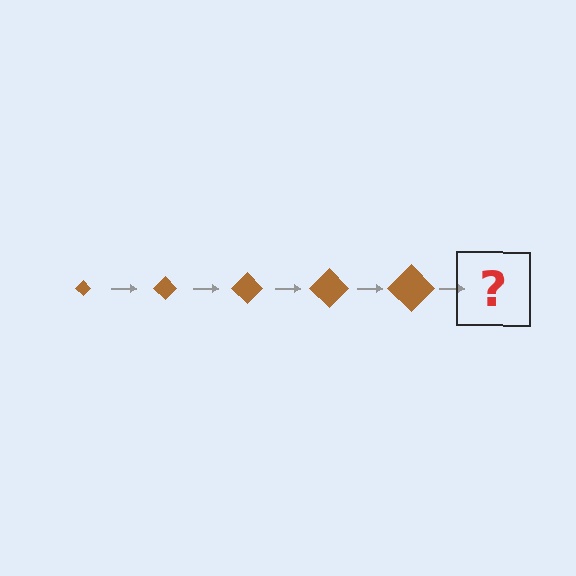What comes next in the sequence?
The next element should be a brown diamond, larger than the previous one.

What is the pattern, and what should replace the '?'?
The pattern is that the diamond gets progressively larger each step. The '?' should be a brown diamond, larger than the previous one.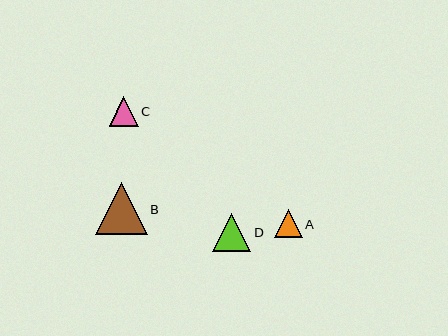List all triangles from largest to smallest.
From largest to smallest: B, D, C, A.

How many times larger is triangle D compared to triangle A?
Triangle D is approximately 1.4 times the size of triangle A.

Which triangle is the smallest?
Triangle A is the smallest with a size of approximately 28 pixels.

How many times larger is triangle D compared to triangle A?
Triangle D is approximately 1.4 times the size of triangle A.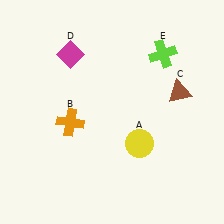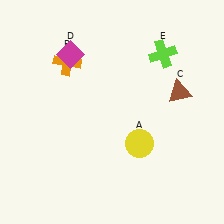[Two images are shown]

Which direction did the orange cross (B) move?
The orange cross (B) moved up.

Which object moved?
The orange cross (B) moved up.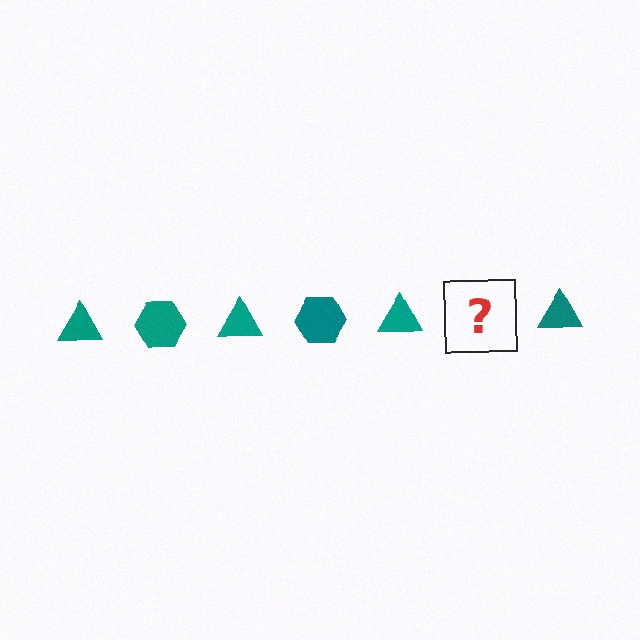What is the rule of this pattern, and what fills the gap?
The rule is that the pattern cycles through triangle, hexagon shapes in teal. The gap should be filled with a teal hexagon.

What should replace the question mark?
The question mark should be replaced with a teal hexagon.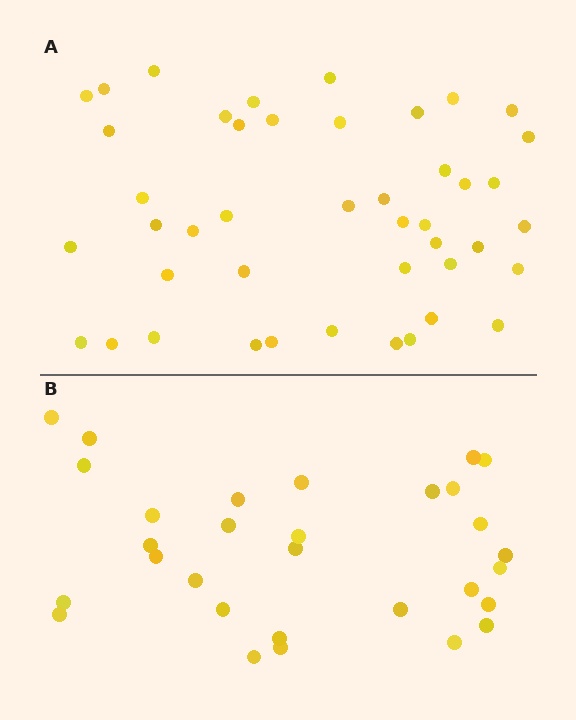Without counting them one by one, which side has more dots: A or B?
Region A (the top region) has more dots.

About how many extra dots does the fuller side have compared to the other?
Region A has approximately 15 more dots than region B.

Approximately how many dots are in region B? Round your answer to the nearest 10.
About 30 dots.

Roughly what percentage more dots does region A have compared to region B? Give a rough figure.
About 45% more.